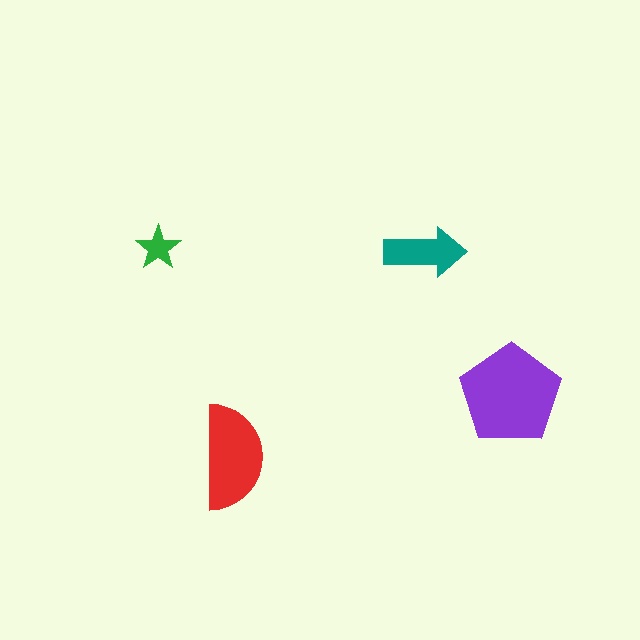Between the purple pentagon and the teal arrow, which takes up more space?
The purple pentagon.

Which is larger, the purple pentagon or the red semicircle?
The purple pentagon.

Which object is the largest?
The purple pentagon.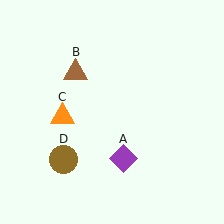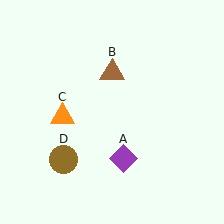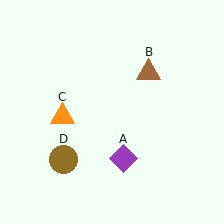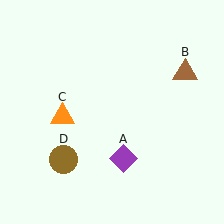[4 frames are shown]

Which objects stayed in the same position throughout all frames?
Purple diamond (object A) and orange triangle (object C) and brown circle (object D) remained stationary.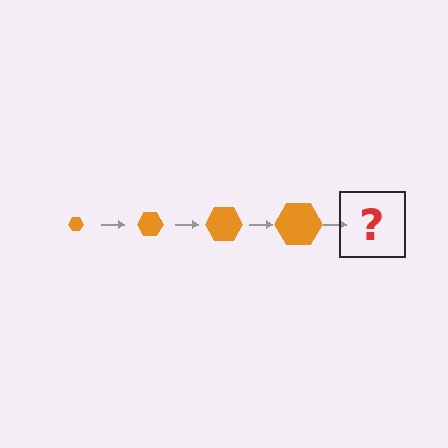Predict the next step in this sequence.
The next step is an orange hexagon, larger than the previous one.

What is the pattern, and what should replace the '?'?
The pattern is that the hexagon gets progressively larger each step. The '?' should be an orange hexagon, larger than the previous one.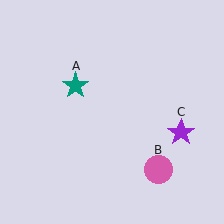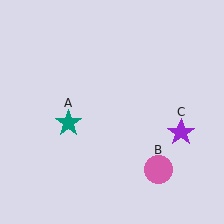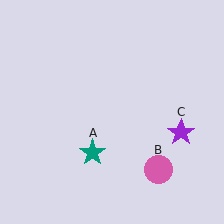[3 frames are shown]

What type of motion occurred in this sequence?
The teal star (object A) rotated counterclockwise around the center of the scene.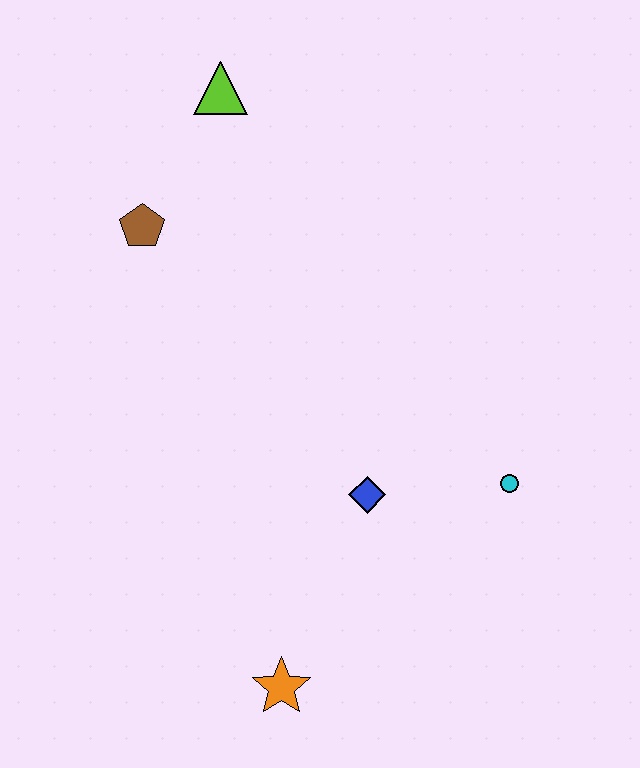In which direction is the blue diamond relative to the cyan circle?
The blue diamond is to the left of the cyan circle.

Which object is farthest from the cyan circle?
The lime triangle is farthest from the cyan circle.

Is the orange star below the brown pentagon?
Yes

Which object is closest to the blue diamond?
The cyan circle is closest to the blue diamond.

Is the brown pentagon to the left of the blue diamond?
Yes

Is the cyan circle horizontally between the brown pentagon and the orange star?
No